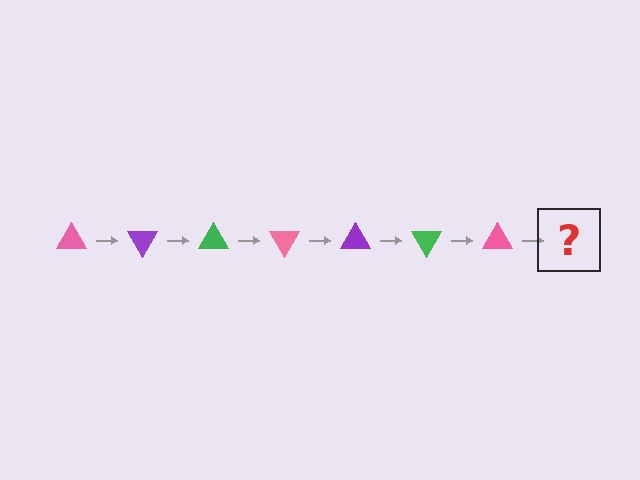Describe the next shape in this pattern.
It should be a purple triangle, rotated 420 degrees from the start.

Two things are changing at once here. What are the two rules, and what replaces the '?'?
The two rules are that it rotates 60 degrees each step and the color cycles through pink, purple, and green. The '?' should be a purple triangle, rotated 420 degrees from the start.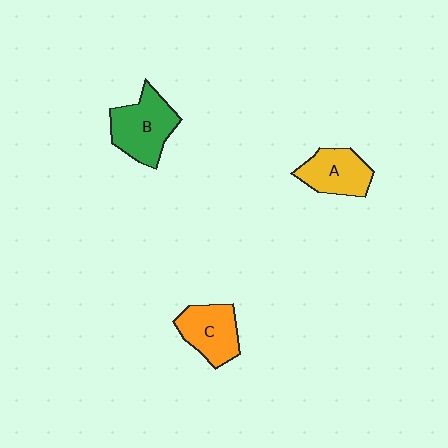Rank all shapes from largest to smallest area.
From largest to smallest: B (green), C (orange), A (yellow).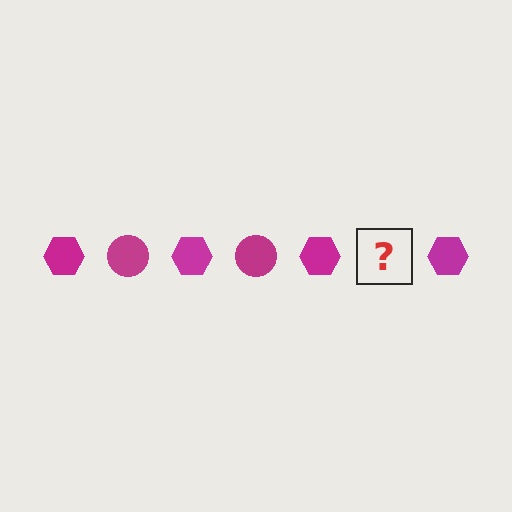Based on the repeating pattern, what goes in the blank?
The blank should be a magenta circle.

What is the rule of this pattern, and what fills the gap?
The rule is that the pattern cycles through hexagon, circle shapes in magenta. The gap should be filled with a magenta circle.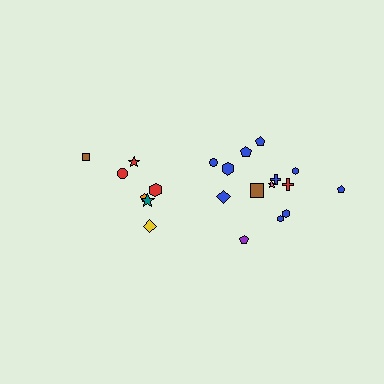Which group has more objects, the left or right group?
The right group.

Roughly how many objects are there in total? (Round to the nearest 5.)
Roughly 20 objects in total.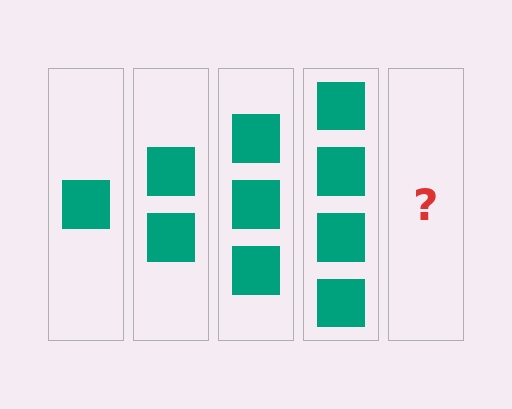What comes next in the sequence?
The next element should be 5 squares.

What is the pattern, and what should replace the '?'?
The pattern is that each step adds one more square. The '?' should be 5 squares.